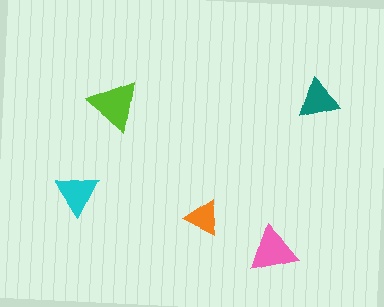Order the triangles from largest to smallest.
the lime one, the pink one, the cyan one, the teal one, the orange one.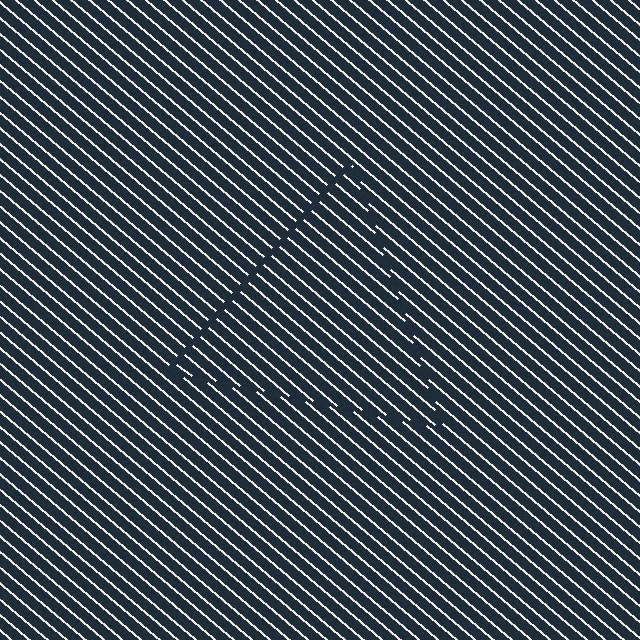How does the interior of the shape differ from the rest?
The interior of the shape contains the same grating, shifted by half a period — the contour is defined by the phase discontinuity where line-ends from the inner and outer gratings abut.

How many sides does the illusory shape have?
3 sides — the line-ends trace a triangle.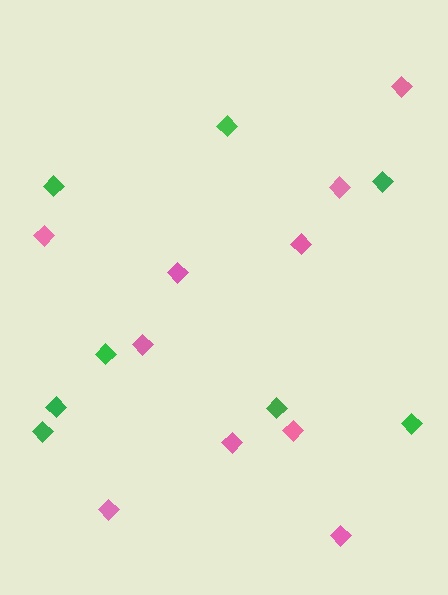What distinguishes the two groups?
There are 2 groups: one group of pink diamonds (10) and one group of green diamonds (8).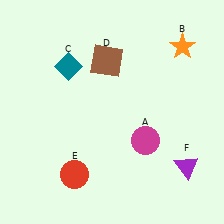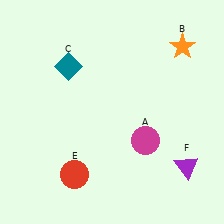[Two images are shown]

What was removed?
The brown square (D) was removed in Image 2.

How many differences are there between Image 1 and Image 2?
There is 1 difference between the two images.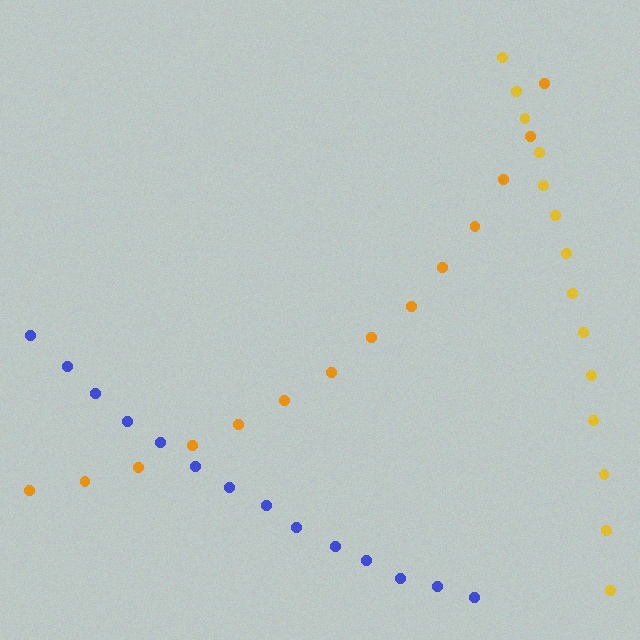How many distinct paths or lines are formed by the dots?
There are 3 distinct paths.